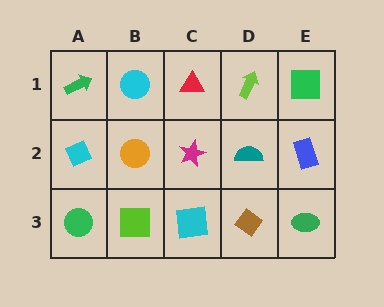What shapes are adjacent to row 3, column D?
A teal semicircle (row 2, column D), a cyan square (row 3, column C), a green ellipse (row 3, column E).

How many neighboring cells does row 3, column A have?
2.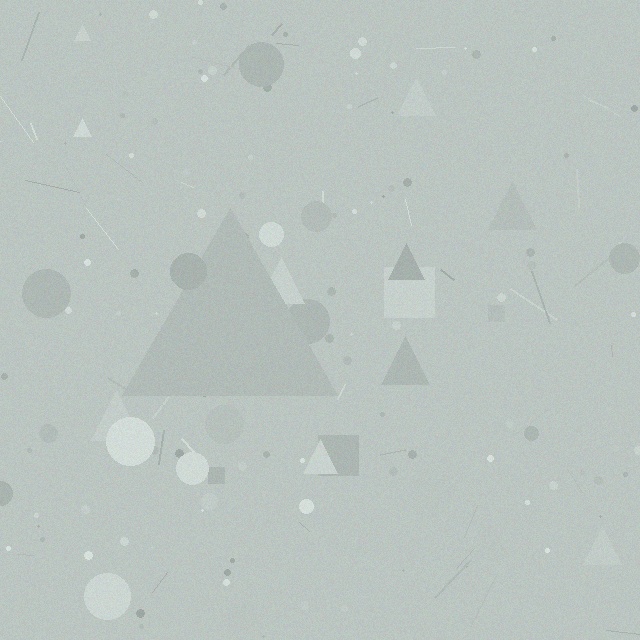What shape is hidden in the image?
A triangle is hidden in the image.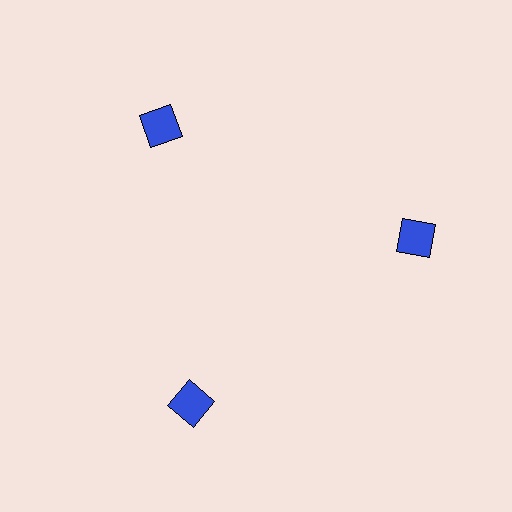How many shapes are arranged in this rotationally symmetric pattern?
There are 3 shapes, arranged in 3 groups of 1.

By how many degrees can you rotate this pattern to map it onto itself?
The pattern maps onto itself every 120 degrees of rotation.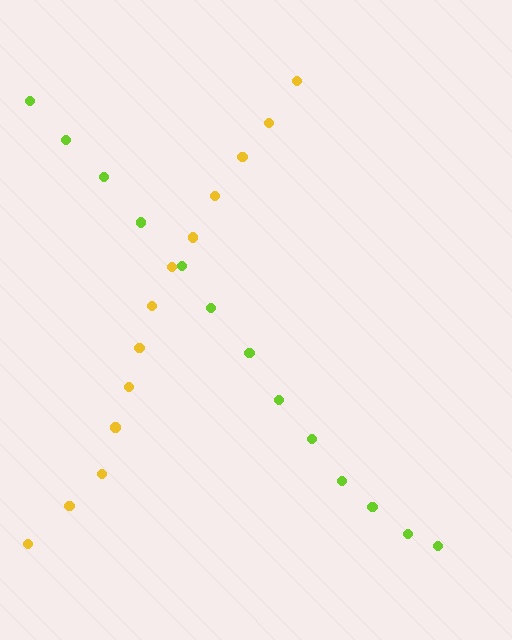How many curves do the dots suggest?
There are 2 distinct paths.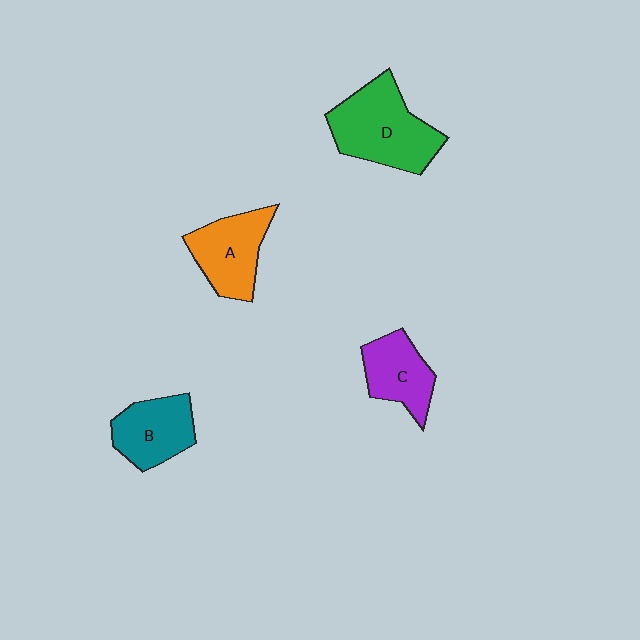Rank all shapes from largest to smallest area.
From largest to smallest: D (green), A (orange), B (teal), C (purple).